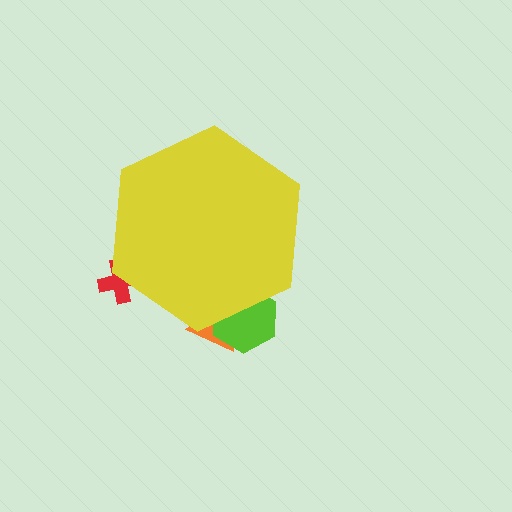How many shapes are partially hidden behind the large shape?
3 shapes are partially hidden.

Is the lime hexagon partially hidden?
Yes, the lime hexagon is partially hidden behind the yellow hexagon.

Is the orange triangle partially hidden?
Yes, the orange triangle is partially hidden behind the yellow hexagon.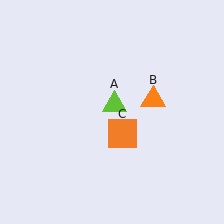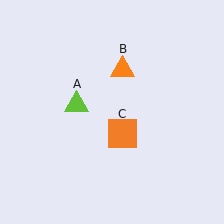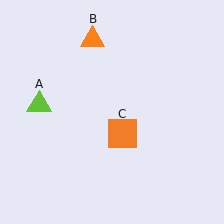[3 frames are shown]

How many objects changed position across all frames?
2 objects changed position: lime triangle (object A), orange triangle (object B).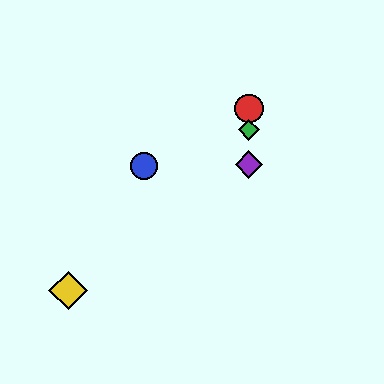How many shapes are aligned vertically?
3 shapes (the red circle, the green diamond, the purple diamond) are aligned vertically.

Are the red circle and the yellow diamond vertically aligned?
No, the red circle is at x≈249 and the yellow diamond is at x≈68.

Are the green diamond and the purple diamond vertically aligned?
Yes, both are at x≈249.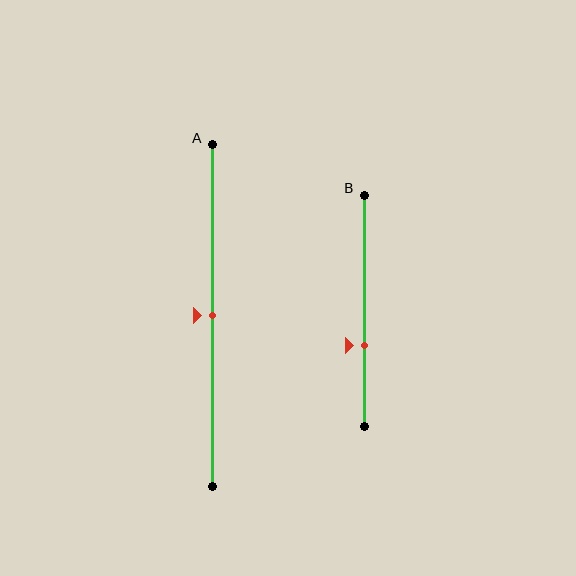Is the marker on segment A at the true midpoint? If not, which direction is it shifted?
Yes, the marker on segment A is at the true midpoint.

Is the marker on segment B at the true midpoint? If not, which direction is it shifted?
No, the marker on segment B is shifted downward by about 15% of the segment length.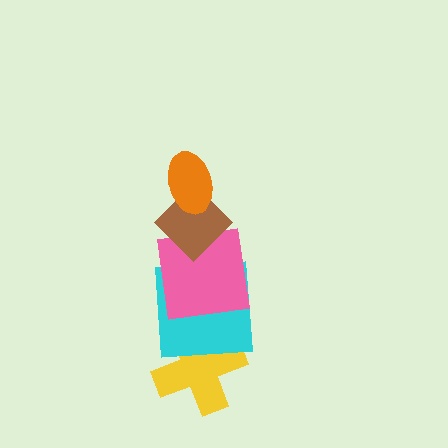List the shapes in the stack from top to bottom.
From top to bottom: the orange ellipse, the brown diamond, the pink square, the cyan square, the yellow cross.